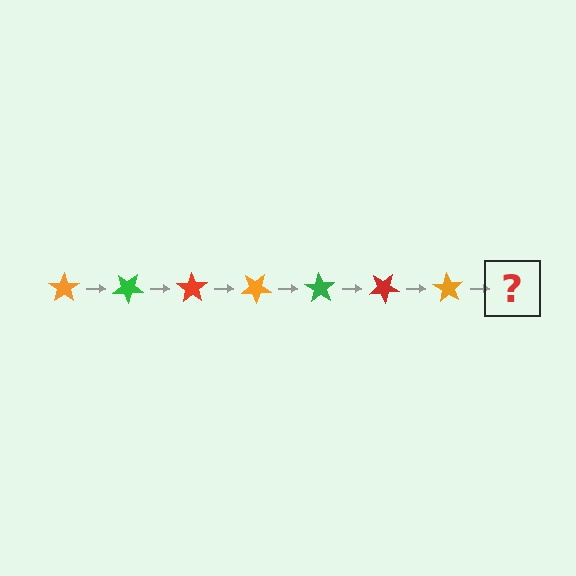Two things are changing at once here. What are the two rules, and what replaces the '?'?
The two rules are that it rotates 35 degrees each step and the color cycles through orange, green, and red. The '?' should be a green star, rotated 245 degrees from the start.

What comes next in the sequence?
The next element should be a green star, rotated 245 degrees from the start.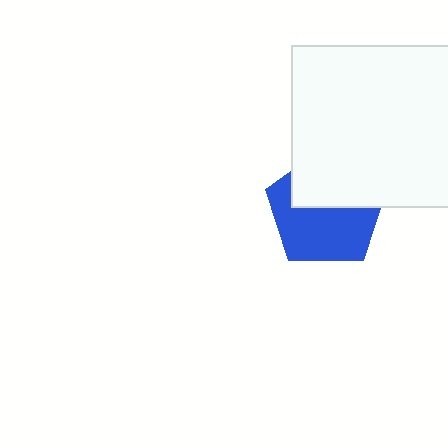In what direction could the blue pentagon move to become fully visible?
The blue pentagon could move down. That would shift it out from behind the white square entirely.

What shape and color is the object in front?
The object in front is a white square.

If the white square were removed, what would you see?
You would see the complete blue pentagon.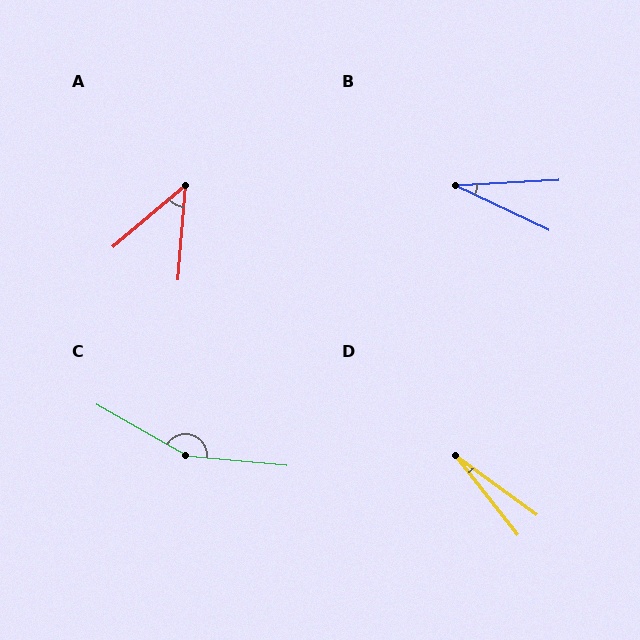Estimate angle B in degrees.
Approximately 29 degrees.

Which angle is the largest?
C, at approximately 156 degrees.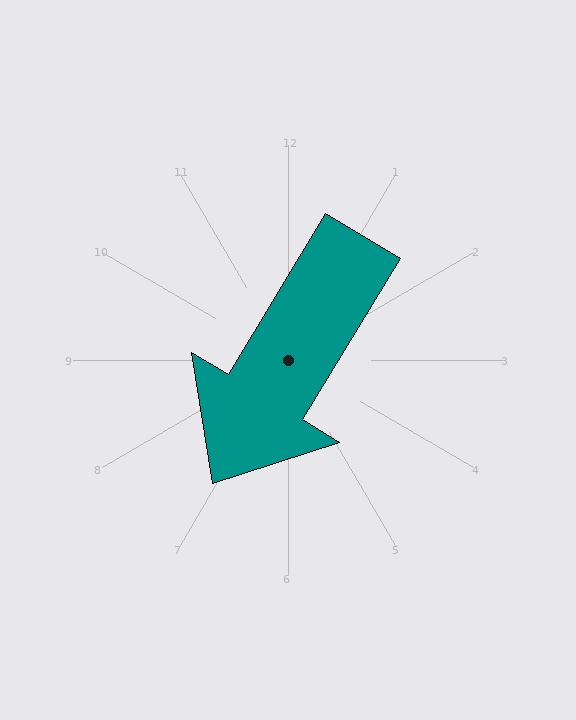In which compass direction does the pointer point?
Southwest.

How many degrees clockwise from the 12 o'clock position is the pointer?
Approximately 211 degrees.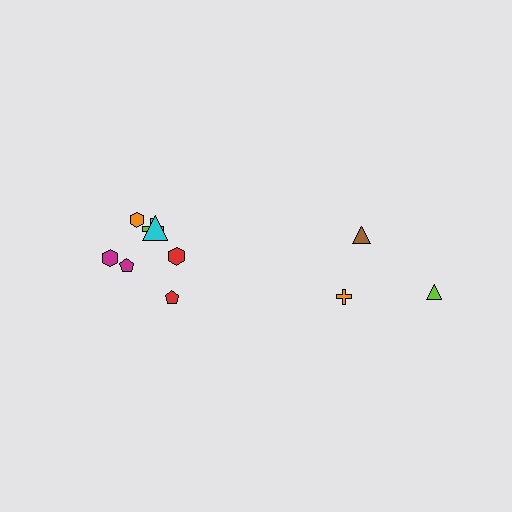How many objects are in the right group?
There are 3 objects.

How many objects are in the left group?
There are 7 objects.